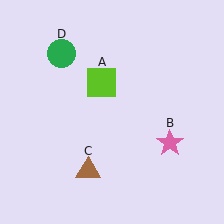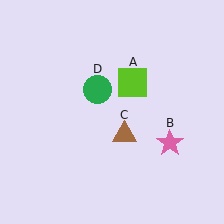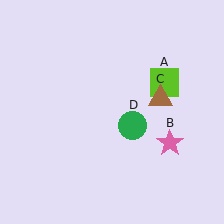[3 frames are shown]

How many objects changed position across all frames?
3 objects changed position: lime square (object A), brown triangle (object C), green circle (object D).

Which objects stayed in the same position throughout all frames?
Pink star (object B) remained stationary.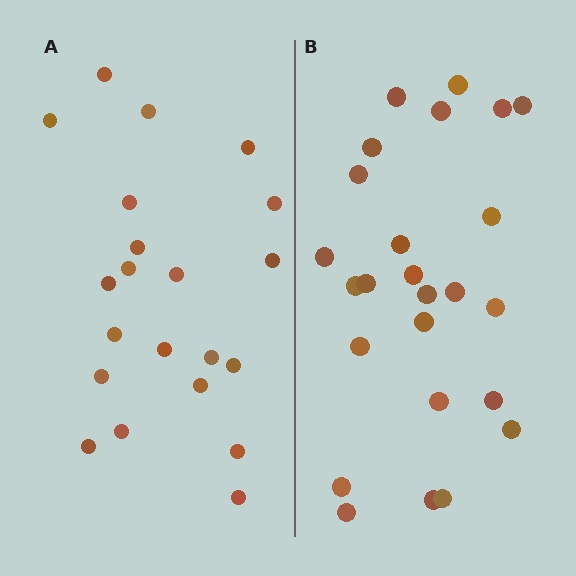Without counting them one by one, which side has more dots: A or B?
Region B (the right region) has more dots.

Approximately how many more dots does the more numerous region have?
Region B has about 4 more dots than region A.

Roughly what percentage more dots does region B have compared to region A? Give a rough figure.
About 20% more.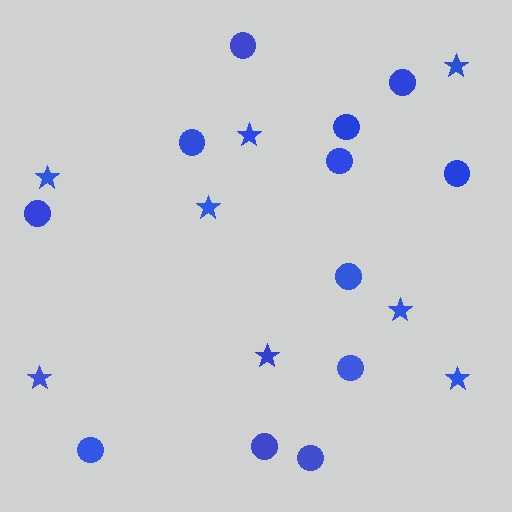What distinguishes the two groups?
There are 2 groups: one group of circles (12) and one group of stars (8).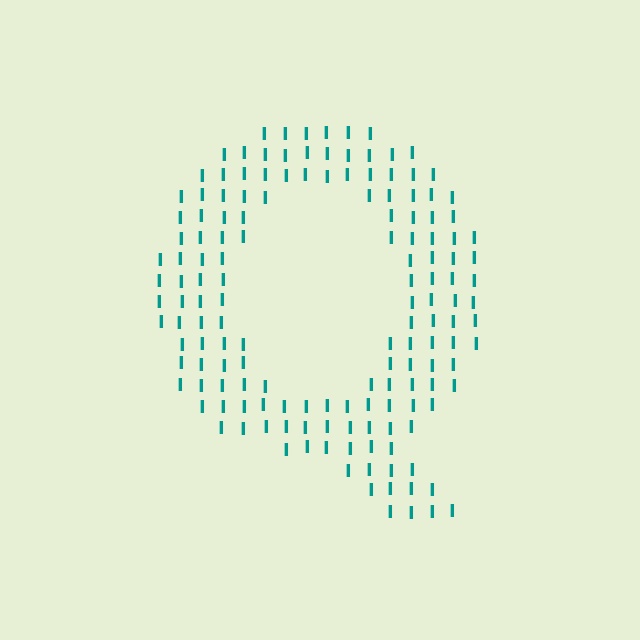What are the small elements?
The small elements are letter I's.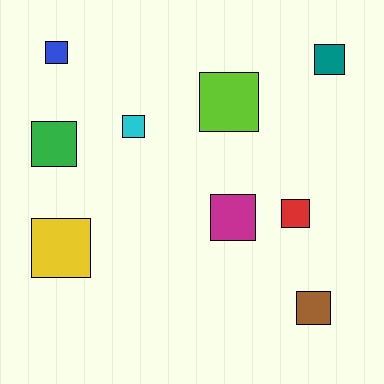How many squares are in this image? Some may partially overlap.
There are 9 squares.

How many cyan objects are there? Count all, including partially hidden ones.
There is 1 cyan object.